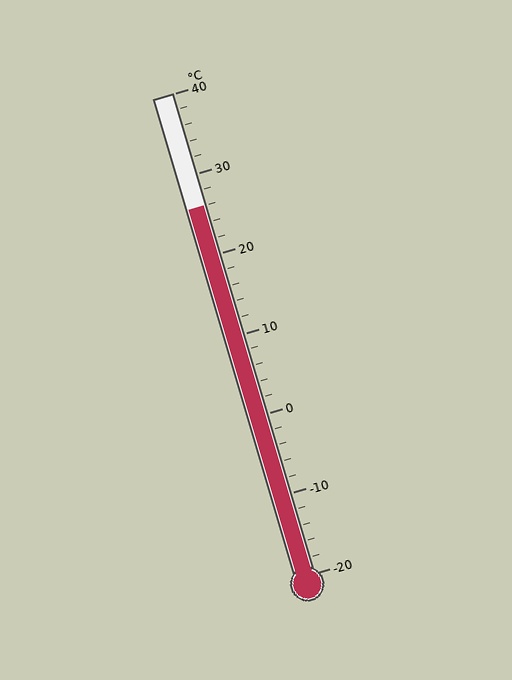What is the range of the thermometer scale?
The thermometer scale ranges from -20°C to 40°C.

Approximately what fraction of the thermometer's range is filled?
The thermometer is filled to approximately 75% of its range.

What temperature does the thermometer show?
The thermometer shows approximately 26°C.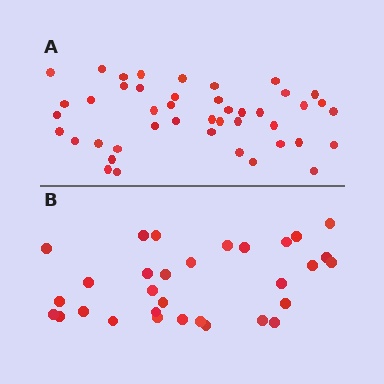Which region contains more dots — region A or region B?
Region A (the top region) has more dots.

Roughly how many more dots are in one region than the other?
Region A has approximately 15 more dots than region B.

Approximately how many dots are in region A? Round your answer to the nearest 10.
About 40 dots. (The exact count is 44, which rounds to 40.)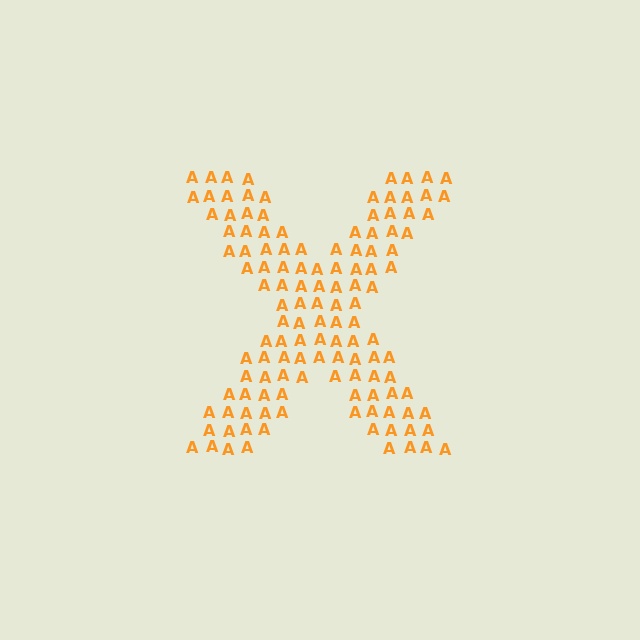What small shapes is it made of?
It is made of small letter A's.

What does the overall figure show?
The overall figure shows the letter X.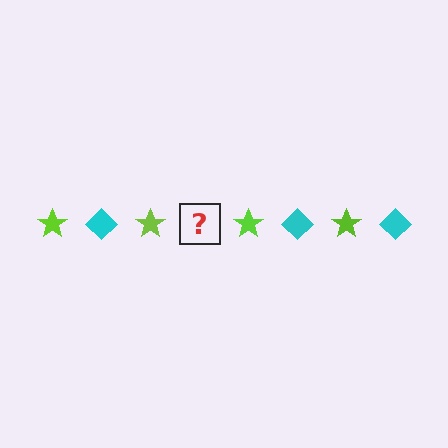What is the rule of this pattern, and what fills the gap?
The rule is that the pattern alternates between lime star and cyan diamond. The gap should be filled with a cyan diamond.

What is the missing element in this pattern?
The missing element is a cyan diamond.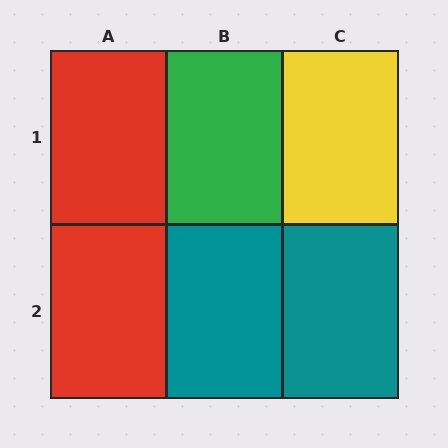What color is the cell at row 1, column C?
Yellow.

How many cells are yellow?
1 cell is yellow.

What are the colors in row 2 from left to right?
Red, teal, teal.